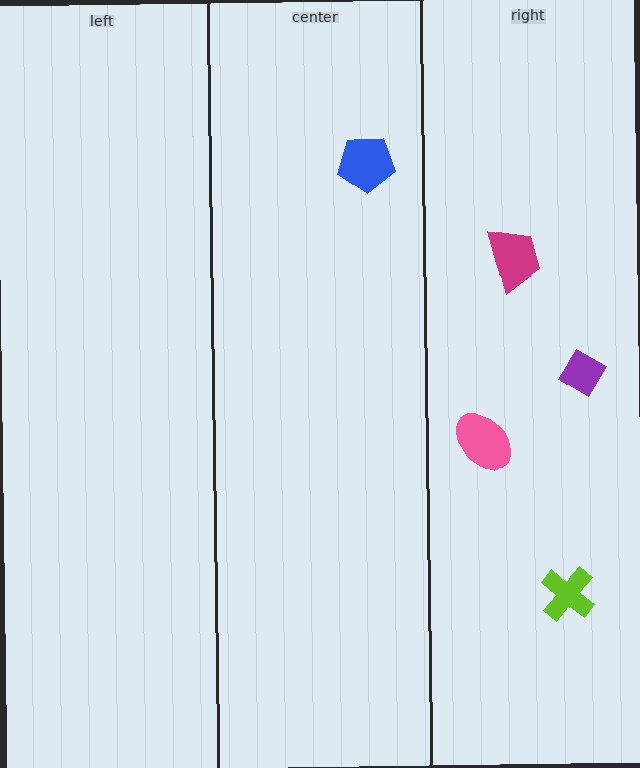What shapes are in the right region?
The pink ellipse, the purple diamond, the lime cross, the magenta trapezoid.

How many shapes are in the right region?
4.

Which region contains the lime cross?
The right region.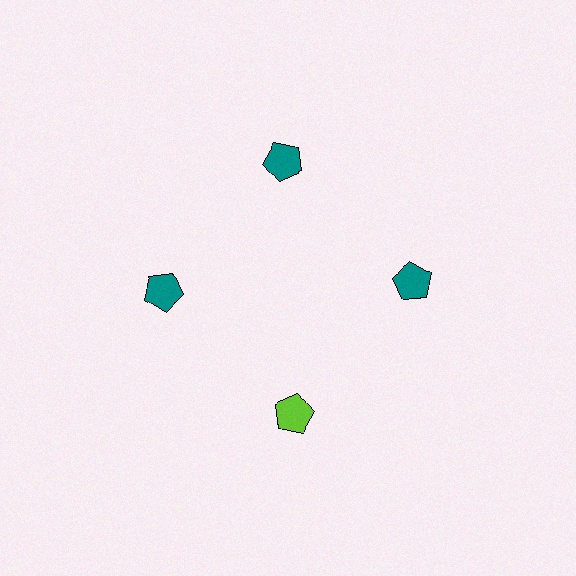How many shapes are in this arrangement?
There are 4 shapes arranged in a ring pattern.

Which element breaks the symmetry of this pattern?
The lime pentagon at roughly the 6 o'clock position breaks the symmetry. All other shapes are teal pentagons.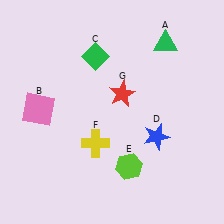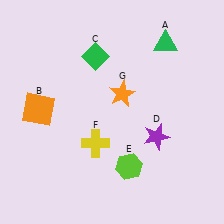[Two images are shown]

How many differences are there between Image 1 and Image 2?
There are 3 differences between the two images.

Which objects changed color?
B changed from pink to orange. D changed from blue to purple. G changed from red to orange.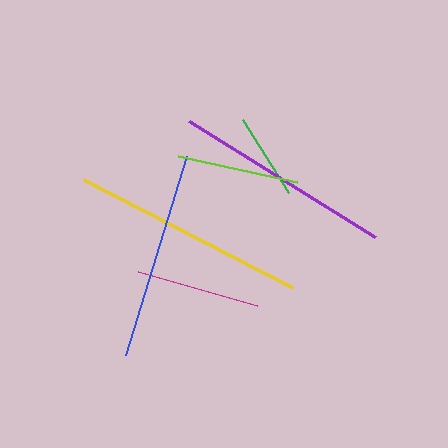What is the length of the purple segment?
The purple segment is approximately 219 pixels long.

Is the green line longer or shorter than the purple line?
The purple line is longer than the green line.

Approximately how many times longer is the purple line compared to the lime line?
The purple line is approximately 1.8 times the length of the lime line.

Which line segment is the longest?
The yellow line is the longest at approximately 236 pixels.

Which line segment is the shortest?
The green line is the shortest at approximately 87 pixels.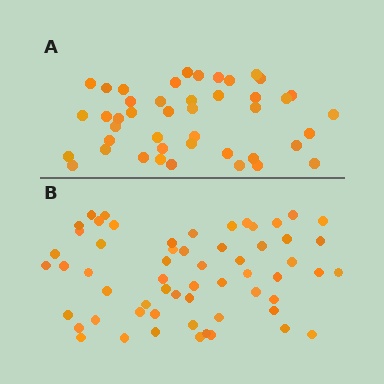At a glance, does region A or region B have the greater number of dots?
Region B (the bottom region) has more dots.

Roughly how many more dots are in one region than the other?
Region B has approximately 15 more dots than region A.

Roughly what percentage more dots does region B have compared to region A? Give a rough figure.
About 35% more.